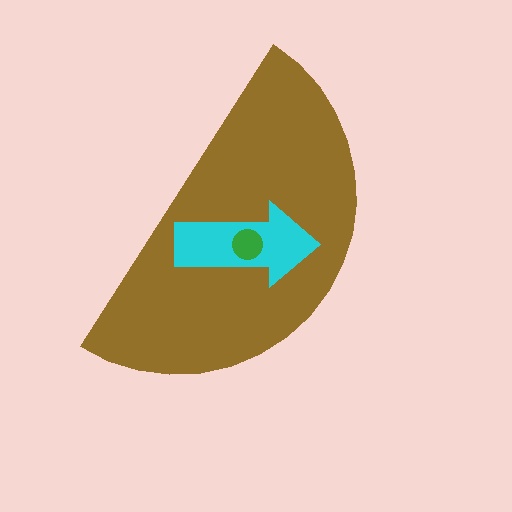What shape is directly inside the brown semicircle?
The cyan arrow.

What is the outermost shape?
The brown semicircle.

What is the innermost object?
The green circle.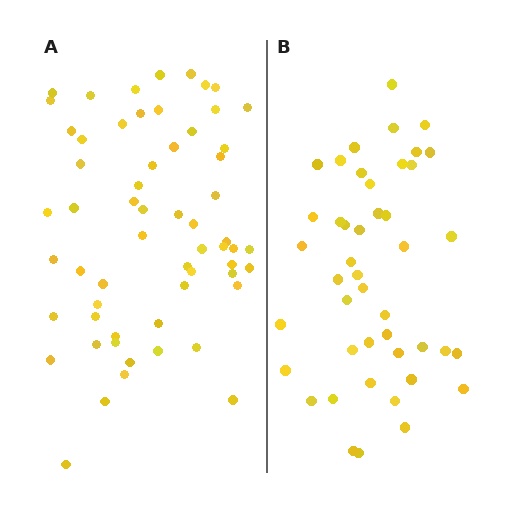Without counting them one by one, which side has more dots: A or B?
Region A (the left region) has more dots.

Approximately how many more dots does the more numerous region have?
Region A has approximately 15 more dots than region B.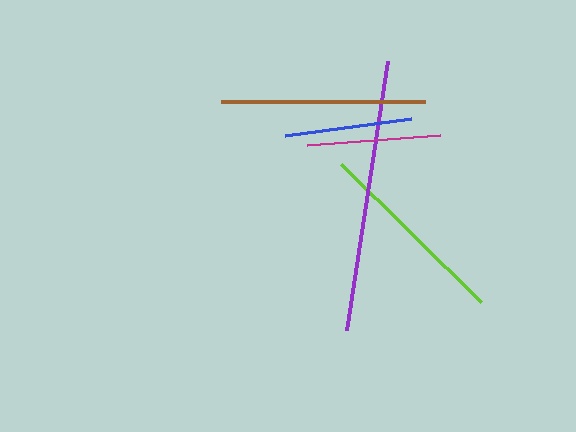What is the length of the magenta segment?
The magenta segment is approximately 133 pixels long.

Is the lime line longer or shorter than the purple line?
The purple line is longer than the lime line.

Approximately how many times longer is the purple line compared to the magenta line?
The purple line is approximately 2.0 times the length of the magenta line.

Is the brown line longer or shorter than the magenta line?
The brown line is longer than the magenta line.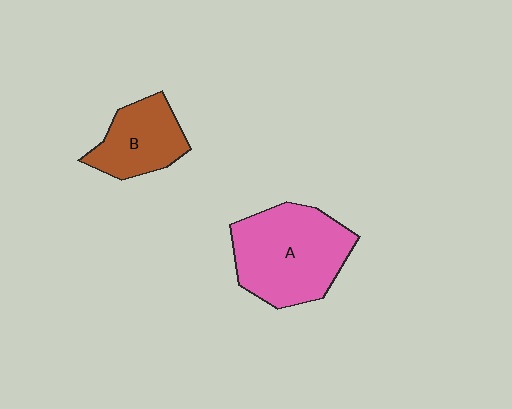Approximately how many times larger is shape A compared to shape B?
Approximately 1.7 times.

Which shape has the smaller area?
Shape B (brown).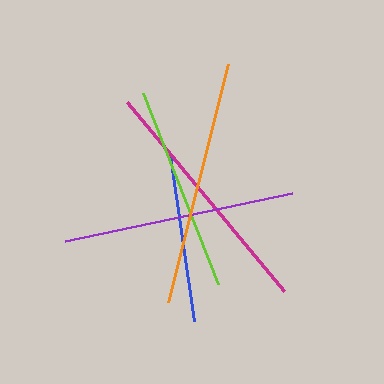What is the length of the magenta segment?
The magenta segment is approximately 246 pixels long.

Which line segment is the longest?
The magenta line is the longest at approximately 246 pixels.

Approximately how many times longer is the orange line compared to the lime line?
The orange line is approximately 1.2 times the length of the lime line.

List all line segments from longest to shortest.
From longest to shortest: magenta, orange, purple, lime, blue.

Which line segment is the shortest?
The blue line is the shortest at approximately 168 pixels.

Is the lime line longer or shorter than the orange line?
The orange line is longer than the lime line.